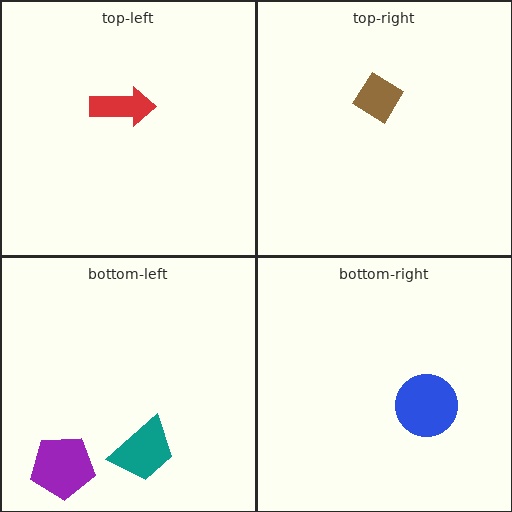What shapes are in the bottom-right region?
The blue circle.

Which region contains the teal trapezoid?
The bottom-left region.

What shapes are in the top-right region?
The brown diamond.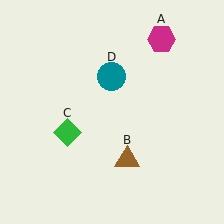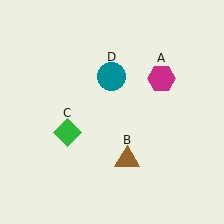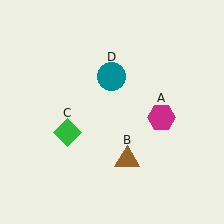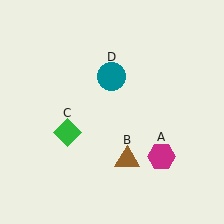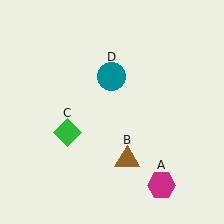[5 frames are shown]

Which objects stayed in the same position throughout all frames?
Brown triangle (object B) and green diamond (object C) and teal circle (object D) remained stationary.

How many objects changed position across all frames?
1 object changed position: magenta hexagon (object A).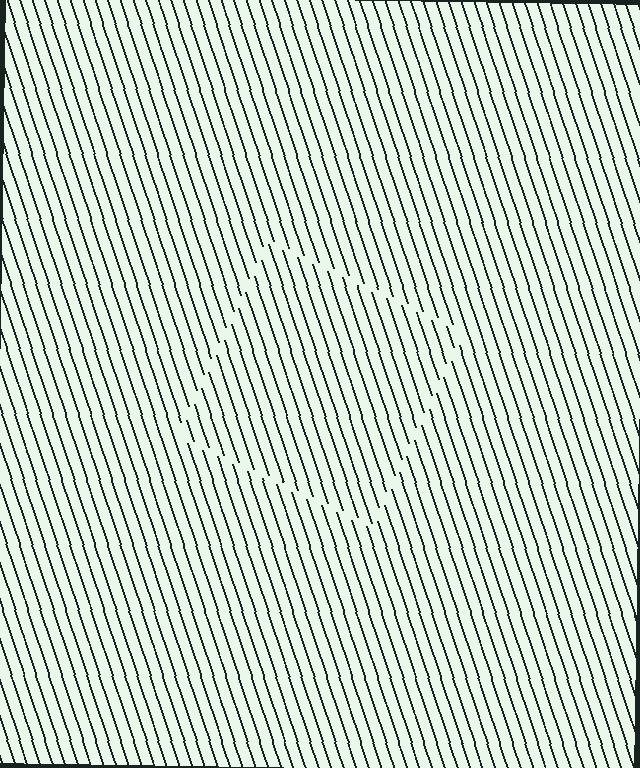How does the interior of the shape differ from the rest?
The interior of the shape contains the same grating, shifted by half a period — the contour is defined by the phase discontinuity where line-ends from the inner and outer gratings abut.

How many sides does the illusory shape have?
4 sides — the line-ends trace a square.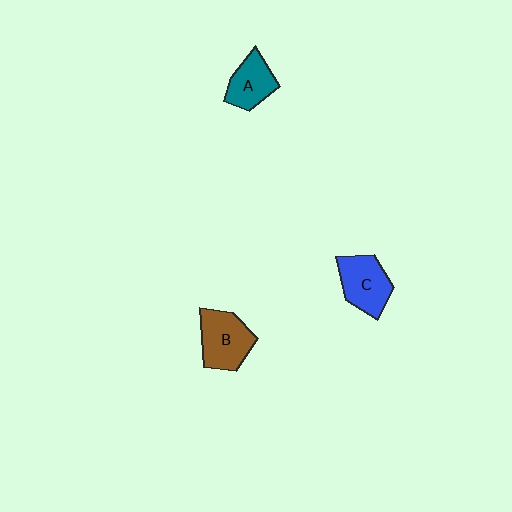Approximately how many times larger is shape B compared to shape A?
Approximately 1.3 times.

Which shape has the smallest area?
Shape A (teal).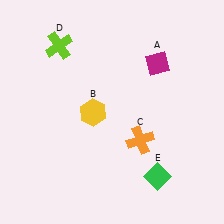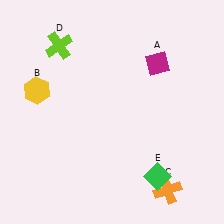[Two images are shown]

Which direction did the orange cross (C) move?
The orange cross (C) moved down.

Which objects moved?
The objects that moved are: the yellow hexagon (B), the orange cross (C).